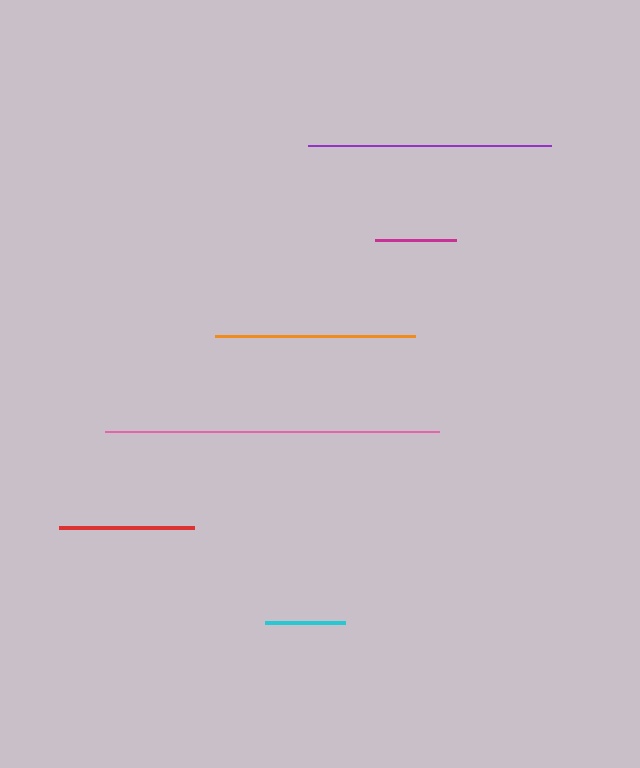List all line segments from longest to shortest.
From longest to shortest: pink, purple, orange, red, magenta, cyan.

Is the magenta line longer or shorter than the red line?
The red line is longer than the magenta line.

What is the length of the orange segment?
The orange segment is approximately 200 pixels long.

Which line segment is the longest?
The pink line is the longest at approximately 334 pixels.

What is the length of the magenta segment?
The magenta segment is approximately 82 pixels long.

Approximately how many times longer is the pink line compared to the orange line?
The pink line is approximately 1.7 times the length of the orange line.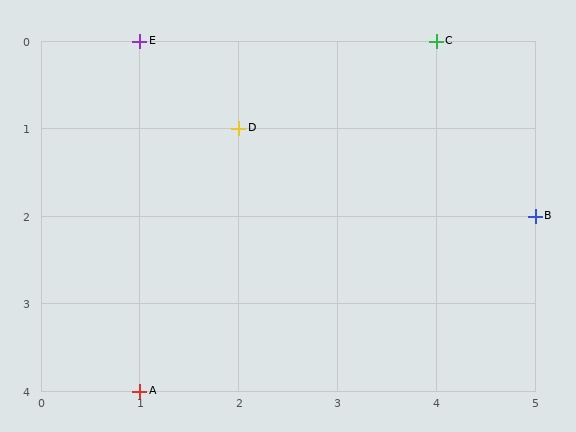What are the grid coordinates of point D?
Point D is at grid coordinates (2, 1).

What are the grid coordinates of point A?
Point A is at grid coordinates (1, 4).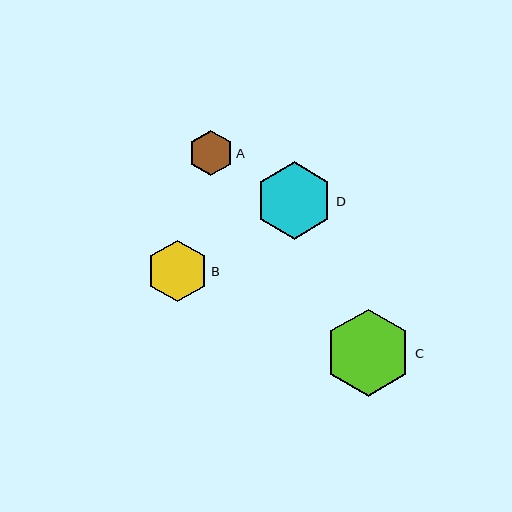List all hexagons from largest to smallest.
From largest to smallest: C, D, B, A.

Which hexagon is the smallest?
Hexagon A is the smallest with a size of approximately 45 pixels.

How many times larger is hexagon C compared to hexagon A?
Hexagon C is approximately 1.9 times the size of hexagon A.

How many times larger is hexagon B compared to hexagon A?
Hexagon B is approximately 1.4 times the size of hexagon A.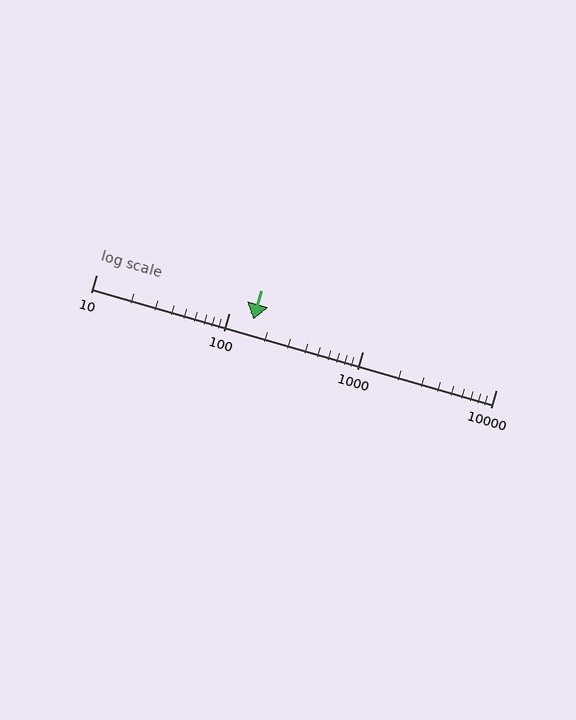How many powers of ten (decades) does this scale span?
The scale spans 3 decades, from 10 to 10000.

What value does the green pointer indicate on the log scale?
The pointer indicates approximately 150.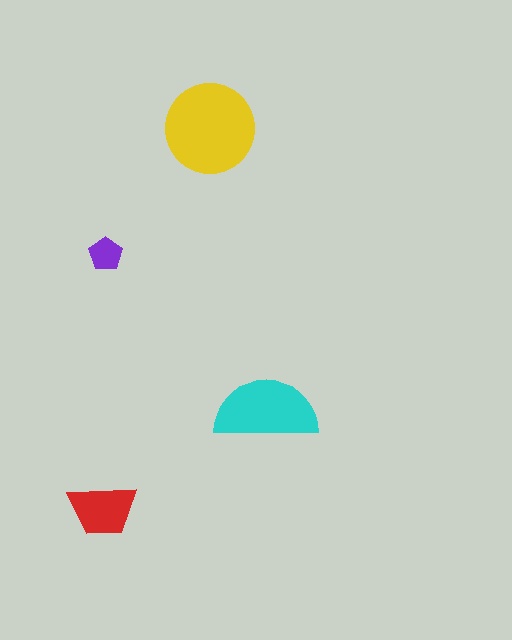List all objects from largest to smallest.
The yellow circle, the cyan semicircle, the red trapezoid, the purple pentagon.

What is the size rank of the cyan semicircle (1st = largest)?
2nd.